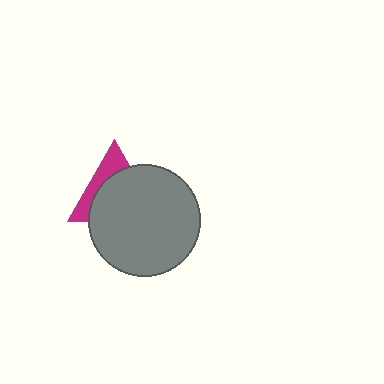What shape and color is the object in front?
The object in front is a gray circle.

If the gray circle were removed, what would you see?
You would see the complete magenta triangle.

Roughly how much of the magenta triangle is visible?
A small part of it is visible (roughly 33%).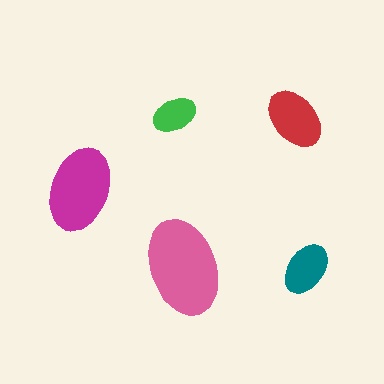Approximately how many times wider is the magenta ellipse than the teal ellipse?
About 1.5 times wider.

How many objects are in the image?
There are 5 objects in the image.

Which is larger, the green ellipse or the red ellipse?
The red one.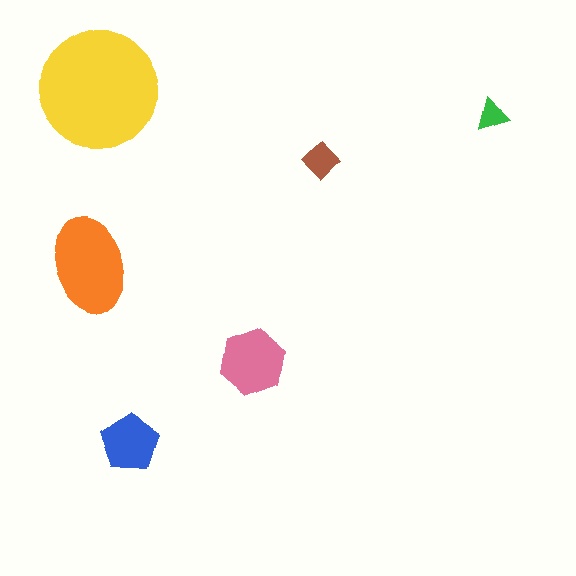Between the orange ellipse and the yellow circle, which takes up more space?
The yellow circle.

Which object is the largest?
The yellow circle.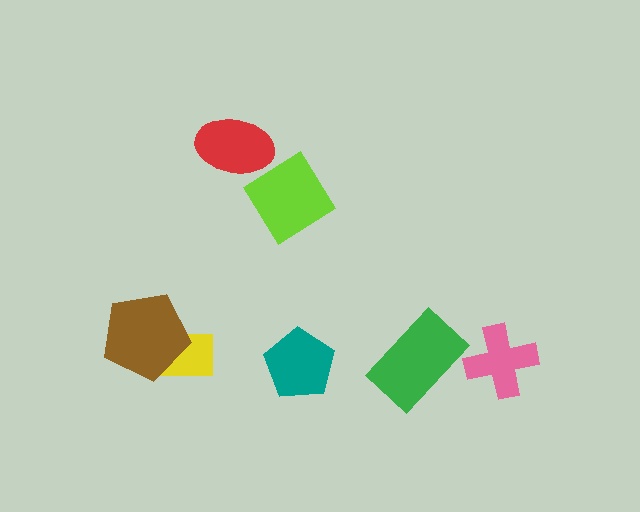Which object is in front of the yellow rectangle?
The brown pentagon is in front of the yellow rectangle.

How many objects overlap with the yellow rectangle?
1 object overlaps with the yellow rectangle.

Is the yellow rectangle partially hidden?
Yes, it is partially covered by another shape.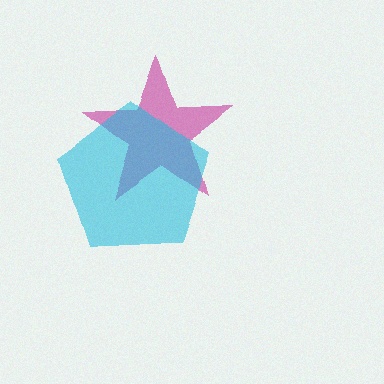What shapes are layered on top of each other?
The layered shapes are: a magenta star, a cyan pentagon.